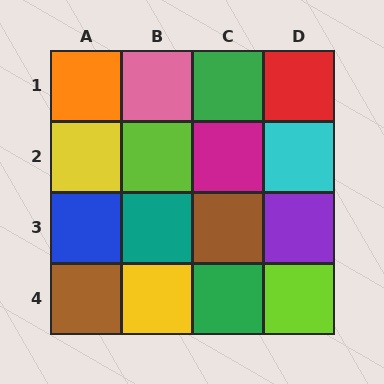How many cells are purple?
1 cell is purple.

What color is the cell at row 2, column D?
Cyan.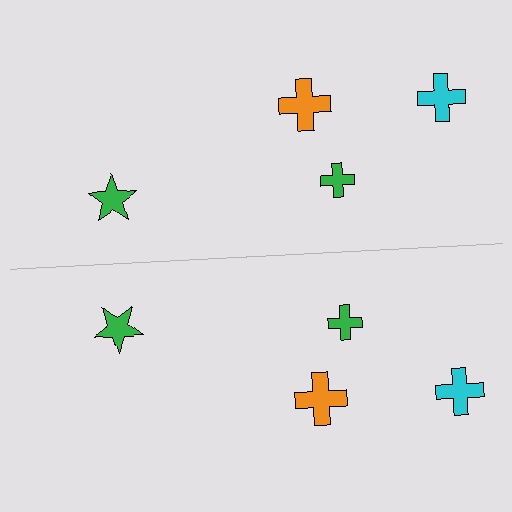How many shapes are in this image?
There are 8 shapes in this image.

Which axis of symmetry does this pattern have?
The pattern has a horizontal axis of symmetry running through the center of the image.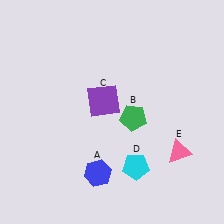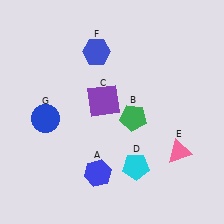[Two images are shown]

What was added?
A blue hexagon (F), a blue circle (G) were added in Image 2.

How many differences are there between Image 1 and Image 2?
There are 2 differences between the two images.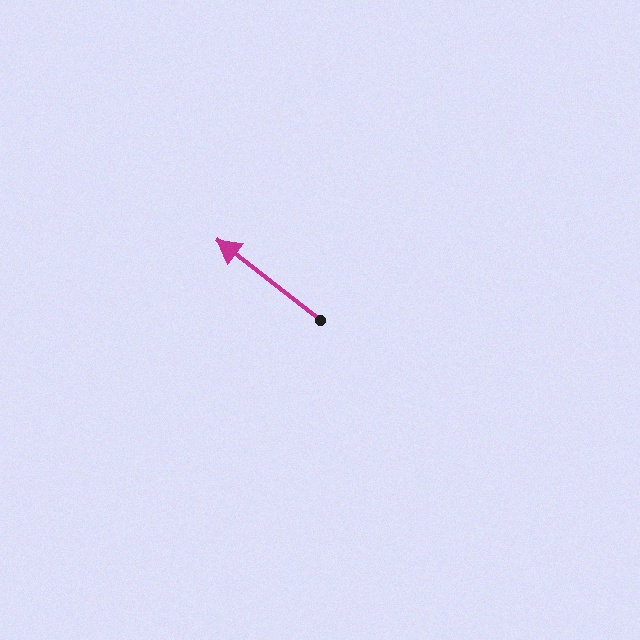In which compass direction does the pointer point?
Northwest.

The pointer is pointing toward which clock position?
Roughly 10 o'clock.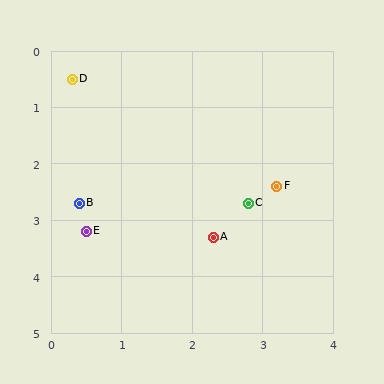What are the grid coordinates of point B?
Point B is at approximately (0.4, 2.7).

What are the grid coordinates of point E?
Point E is at approximately (0.5, 3.2).